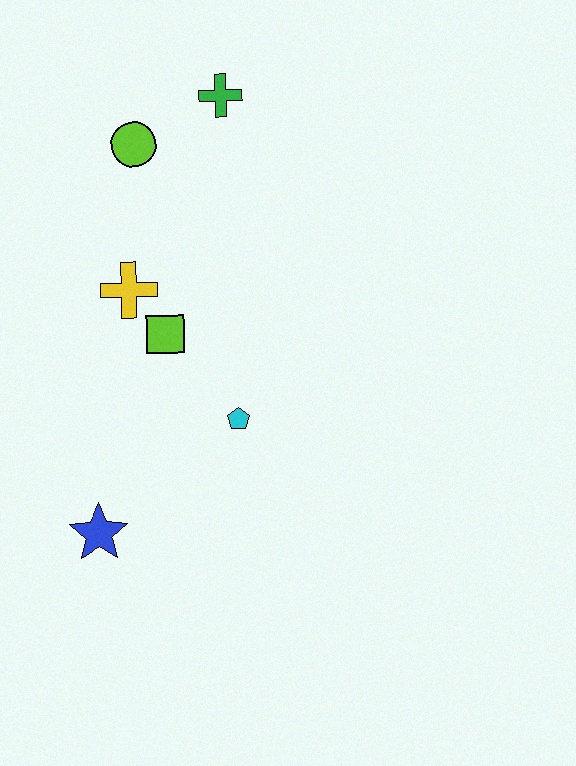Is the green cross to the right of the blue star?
Yes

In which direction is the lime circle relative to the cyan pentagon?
The lime circle is above the cyan pentagon.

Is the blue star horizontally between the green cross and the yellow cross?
No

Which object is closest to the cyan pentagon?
The lime square is closest to the cyan pentagon.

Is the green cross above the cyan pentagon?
Yes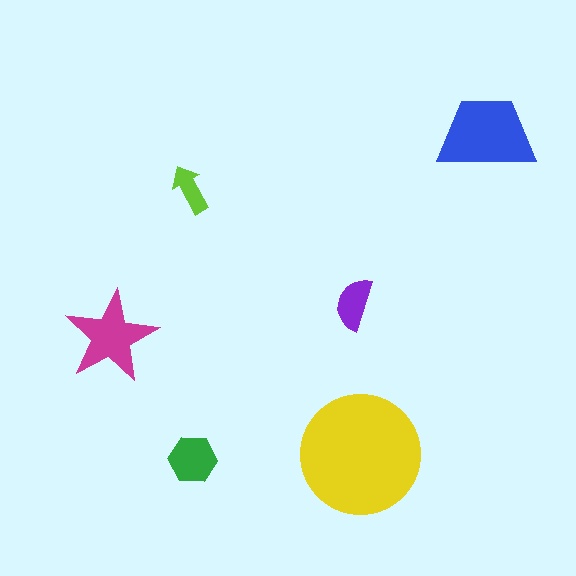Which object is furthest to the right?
The blue trapezoid is rightmost.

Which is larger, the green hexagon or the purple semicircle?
The green hexagon.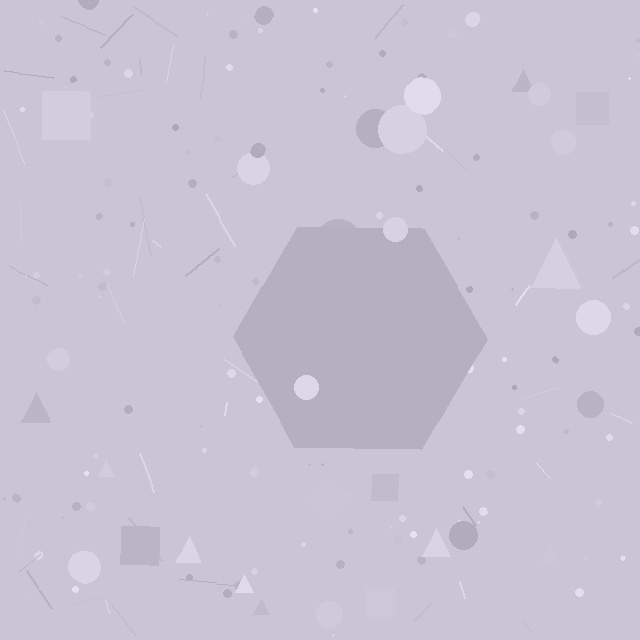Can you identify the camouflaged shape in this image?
The camouflaged shape is a hexagon.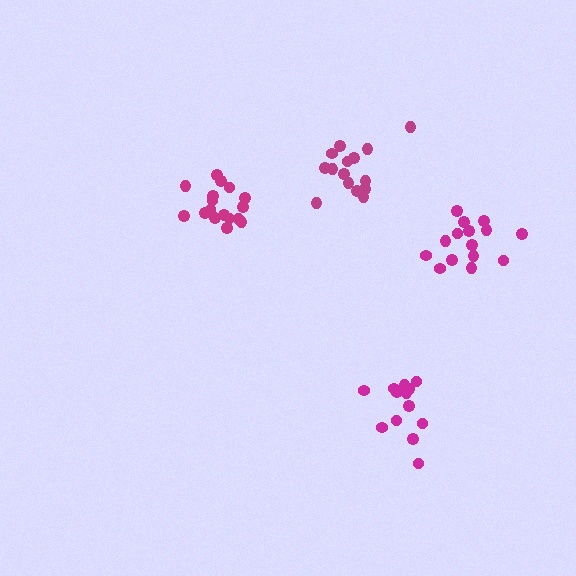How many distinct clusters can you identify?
There are 4 distinct clusters.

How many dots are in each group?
Group 1: 17 dots, Group 2: 15 dots, Group 3: 15 dots, Group 4: 13 dots (60 total).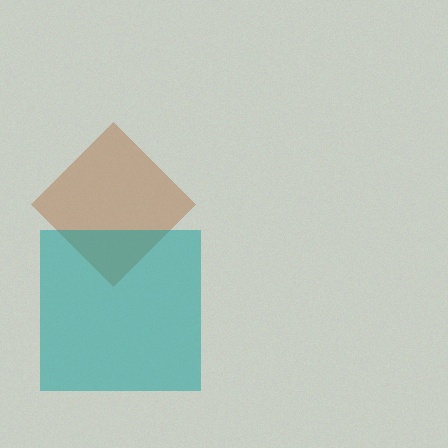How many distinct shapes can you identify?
There are 2 distinct shapes: a brown diamond, a teal square.